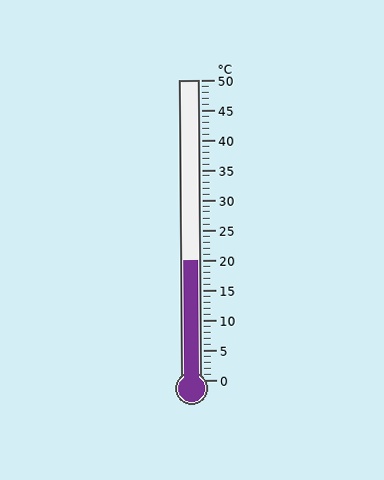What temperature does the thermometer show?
The thermometer shows approximately 20°C.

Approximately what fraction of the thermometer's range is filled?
The thermometer is filled to approximately 40% of its range.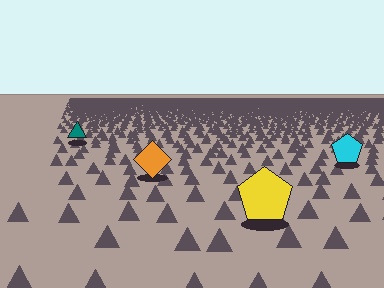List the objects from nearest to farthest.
From nearest to farthest: the yellow pentagon, the orange diamond, the cyan pentagon, the teal triangle.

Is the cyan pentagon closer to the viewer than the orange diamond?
No. The orange diamond is closer — you can tell from the texture gradient: the ground texture is coarser near it.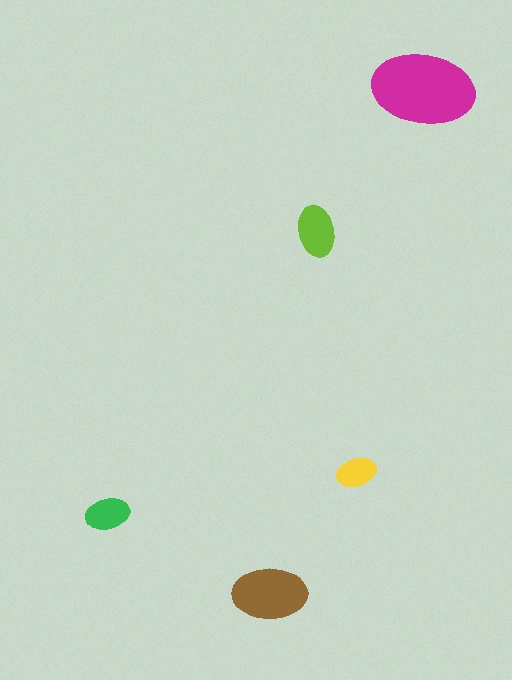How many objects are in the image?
There are 5 objects in the image.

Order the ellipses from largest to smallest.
the magenta one, the brown one, the lime one, the green one, the yellow one.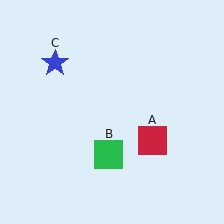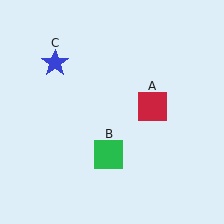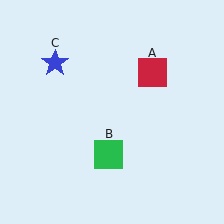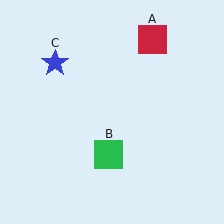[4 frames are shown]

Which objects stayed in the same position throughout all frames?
Green square (object B) and blue star (object C) remained stationary.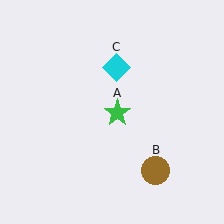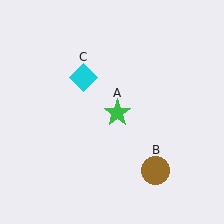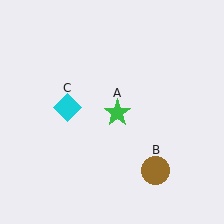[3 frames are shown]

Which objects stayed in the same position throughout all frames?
Green star (object A) and brown circle (object B) remained stationary.